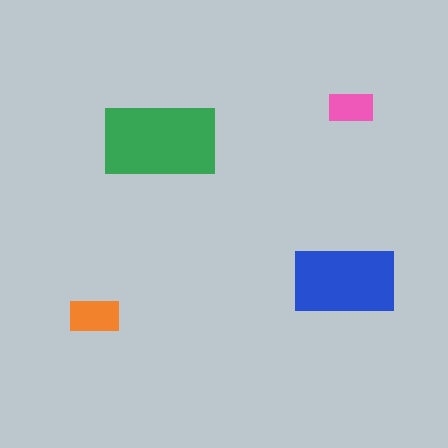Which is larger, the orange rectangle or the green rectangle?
The green one.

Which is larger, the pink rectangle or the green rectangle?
The green one.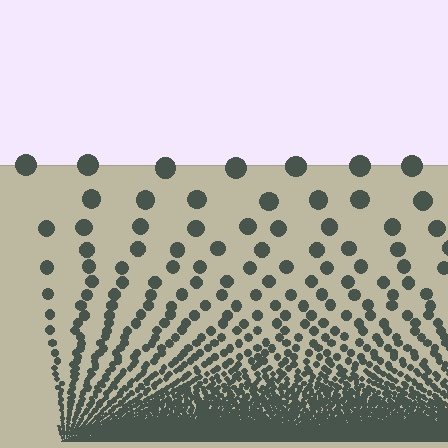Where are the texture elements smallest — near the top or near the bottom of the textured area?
Near the bottom.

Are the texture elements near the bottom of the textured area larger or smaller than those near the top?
Smaller. The gradient is inverted — elements near the bottom are smaller and denser.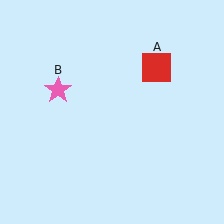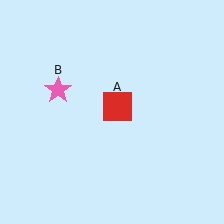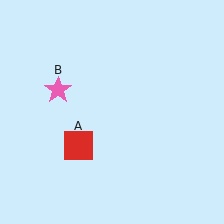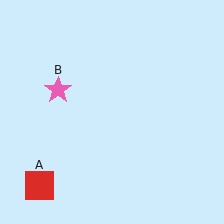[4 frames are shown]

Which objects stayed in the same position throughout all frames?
Pink star (object B) remained stationary.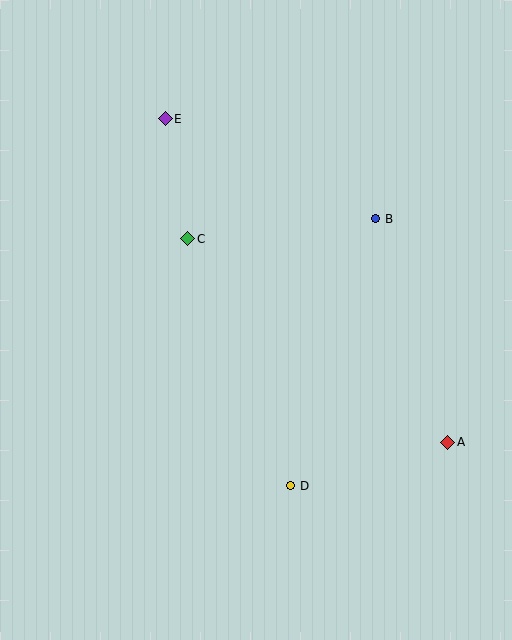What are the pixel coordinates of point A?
Point A is at (448, 442).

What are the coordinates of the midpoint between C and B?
The midpoint between C and B is at (282, 229).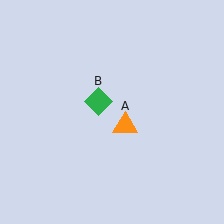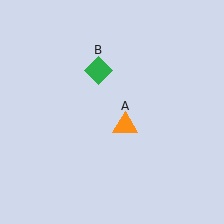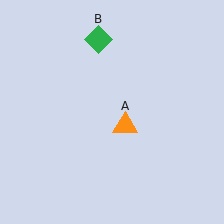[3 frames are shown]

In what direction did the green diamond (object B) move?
The green diamond (object B) moved up.